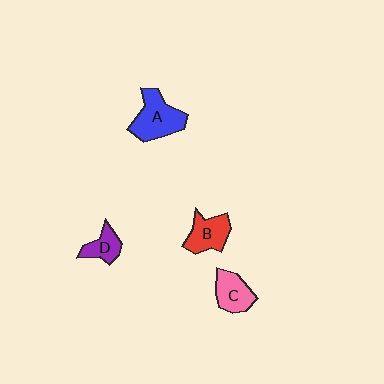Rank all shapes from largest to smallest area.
From largest to smallest: A (blue), B (red), C (pink), D (purple).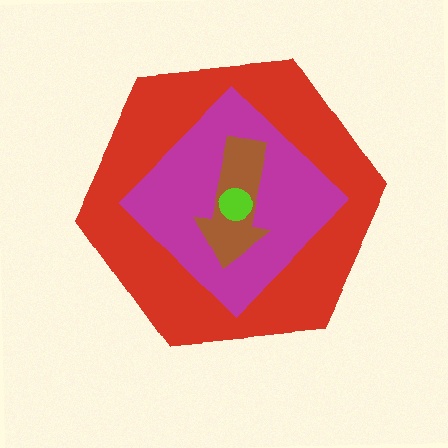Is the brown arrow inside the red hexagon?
Yes.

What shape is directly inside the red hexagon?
The magenta diamond.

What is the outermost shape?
The red hexagon.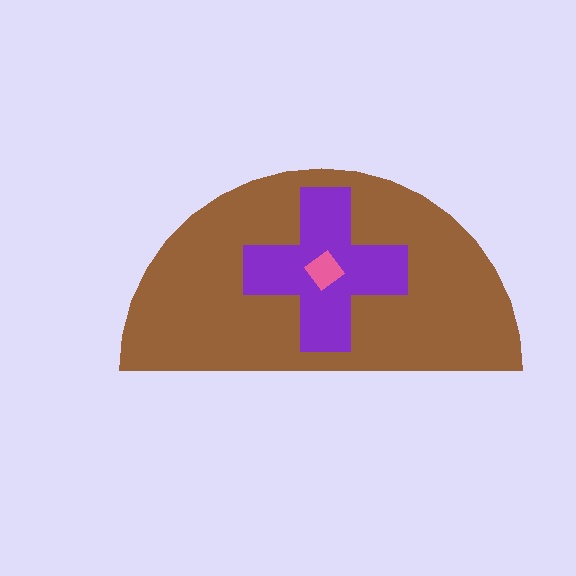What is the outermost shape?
The brown semicircle.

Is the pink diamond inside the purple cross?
Yes.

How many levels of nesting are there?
3.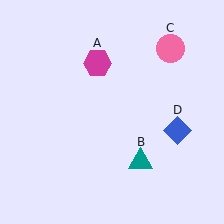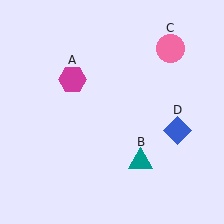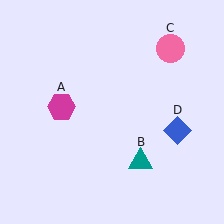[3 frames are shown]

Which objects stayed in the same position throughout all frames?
Teal triangle (object B) and pink circle (object C) and blue diamond (object D) remained stationary.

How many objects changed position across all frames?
1 object changed position: magenta hexagon (object A).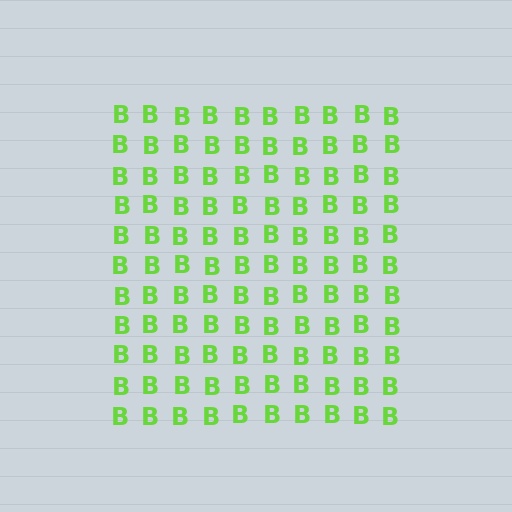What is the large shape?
The large shape is a square.